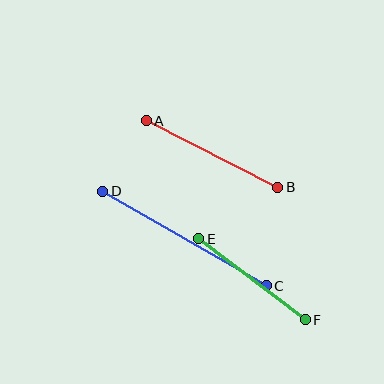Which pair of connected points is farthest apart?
Points C and D are farthest apart.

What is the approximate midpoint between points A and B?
The midpoint is at approximately (212, 154) pixels.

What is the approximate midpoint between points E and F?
The midpoint is at approximately (252, 279) pixels.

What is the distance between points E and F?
The distance is approximately 133 pixels.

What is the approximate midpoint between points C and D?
The midpoint is at approximately (185, 239) pixels.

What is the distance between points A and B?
The distance is approximately 148 pixels.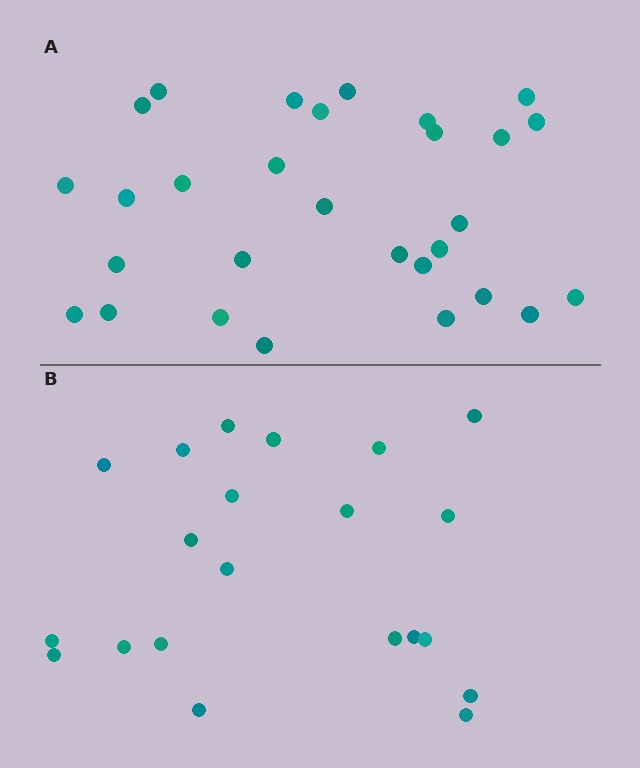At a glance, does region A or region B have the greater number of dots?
Region A (the top region) has more dots.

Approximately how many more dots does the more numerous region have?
Region A has roughly 8 or so more dots than region B.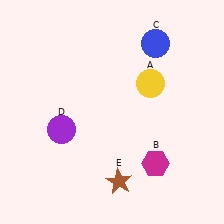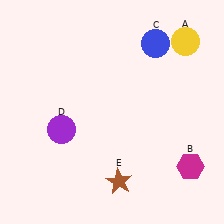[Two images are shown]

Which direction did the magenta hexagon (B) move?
The magenta hexagon (B) moved right.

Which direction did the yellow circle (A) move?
The yellow circle (A) moved up.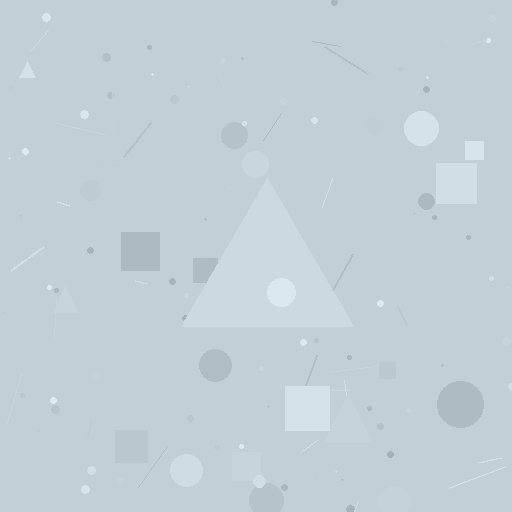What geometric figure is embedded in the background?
A triangle is embedded in the background.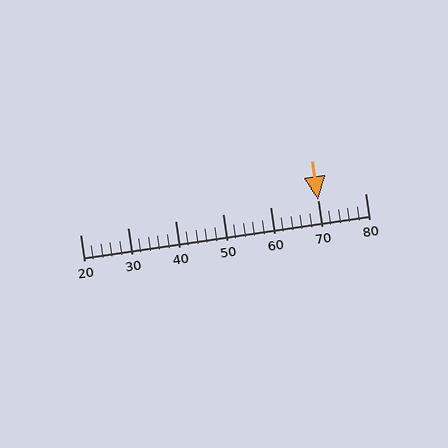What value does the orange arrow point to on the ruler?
The orange arrow points to approximately 70.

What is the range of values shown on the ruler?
The ruler shows values from 20 to 80.